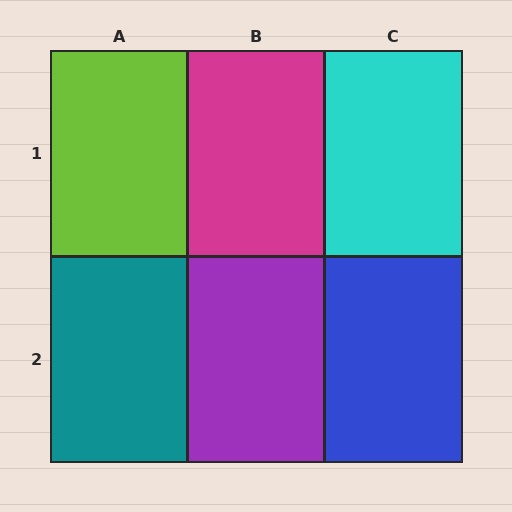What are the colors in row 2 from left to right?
Teal, purple, blue.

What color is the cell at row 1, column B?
Magenta.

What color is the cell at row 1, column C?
Cyan.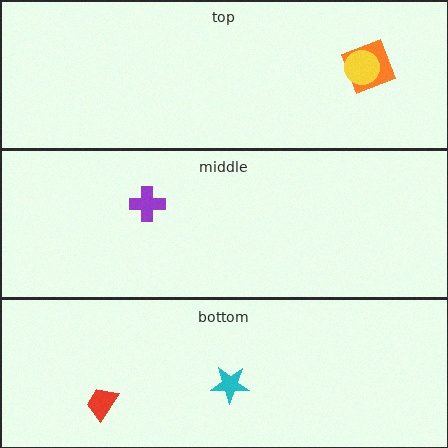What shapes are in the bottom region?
The red trapezoid, the cyan star.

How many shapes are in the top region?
2.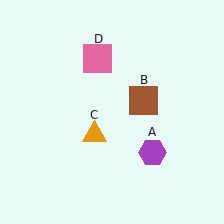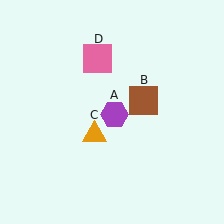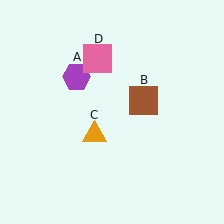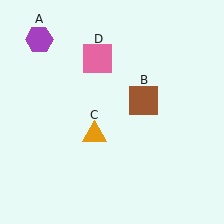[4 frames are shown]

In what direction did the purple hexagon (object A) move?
The purple hexagon (object A) moved up and to the left.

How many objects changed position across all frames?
1 object changed position: purple hexagon (object A).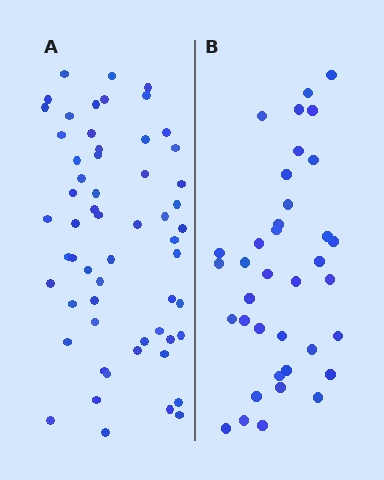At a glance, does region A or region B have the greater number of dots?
Region A (the left region) has more dots.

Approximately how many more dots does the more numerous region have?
Region A has approximately 20 more dots than region B.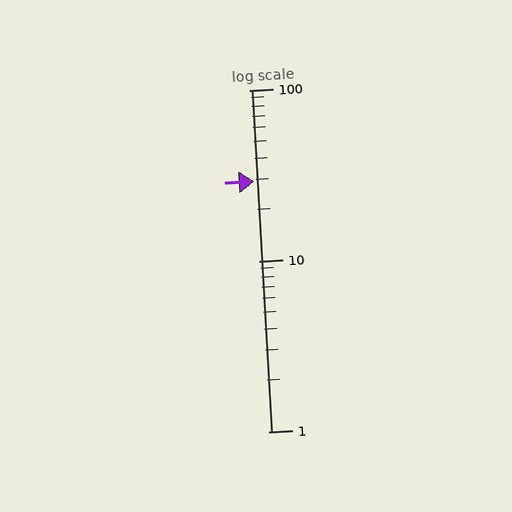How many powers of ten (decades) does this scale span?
The scale spans 2 decades, from 1 to 100.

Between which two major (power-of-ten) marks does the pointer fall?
The pointer is between 10 and 100.